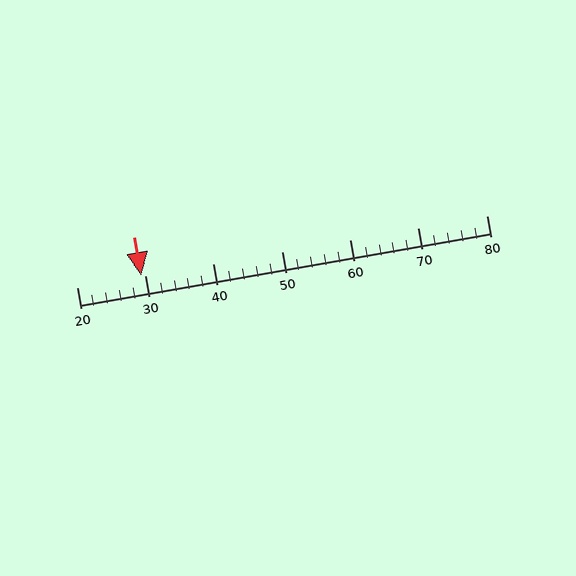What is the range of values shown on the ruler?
The ruler shows values from 20 to 80.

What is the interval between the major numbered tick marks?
The major tick marks are spaced 10 units apart.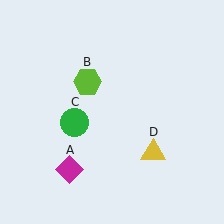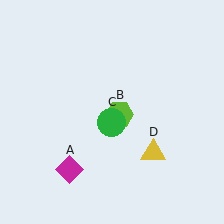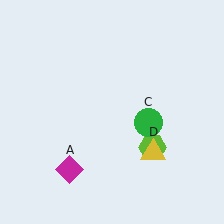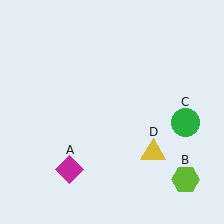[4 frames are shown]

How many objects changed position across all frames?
2 objects changed position: lime hexagon (object B), green circle (object C).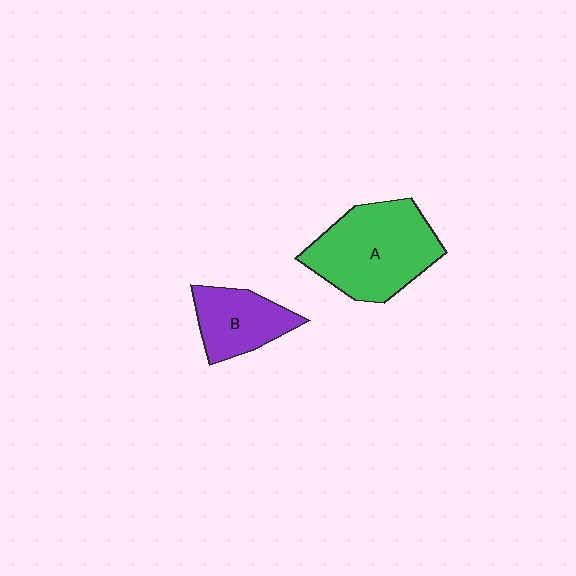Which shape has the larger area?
Shape A (green).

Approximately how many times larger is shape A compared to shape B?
Approximately 1.8 times.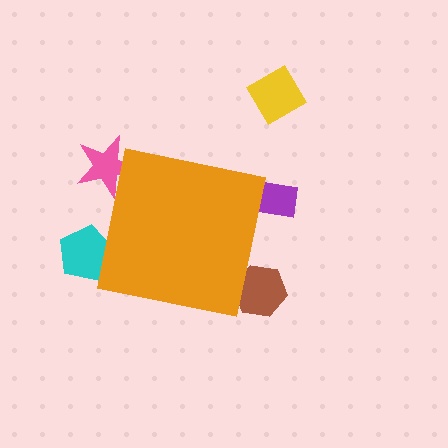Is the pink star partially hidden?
Yes, the pink star is partially hidden behind the orange square.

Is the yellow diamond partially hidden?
No, the yellow diamond is fully visible.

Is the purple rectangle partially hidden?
Yes, the purple rectangle is partially hidden behind the orange square.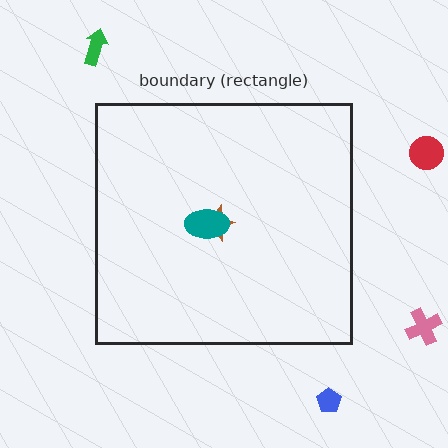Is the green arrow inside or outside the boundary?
Outside.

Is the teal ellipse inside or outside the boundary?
Inside.